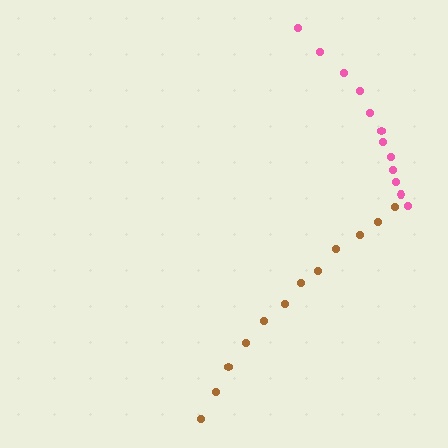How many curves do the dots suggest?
There are 2 distinct paths.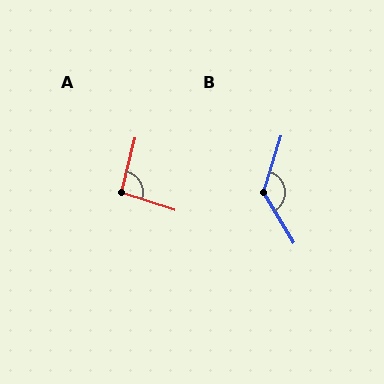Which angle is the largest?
B, at approximately 132 degrees.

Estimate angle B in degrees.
Approximately 132 degrees.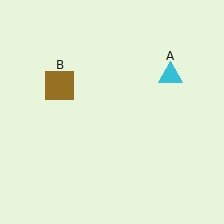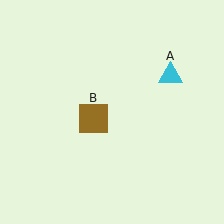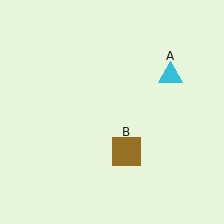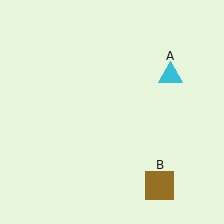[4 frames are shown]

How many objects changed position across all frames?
1 object changed position: brown square (object B).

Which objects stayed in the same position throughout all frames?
Cyan triangle (object A) remained stationary.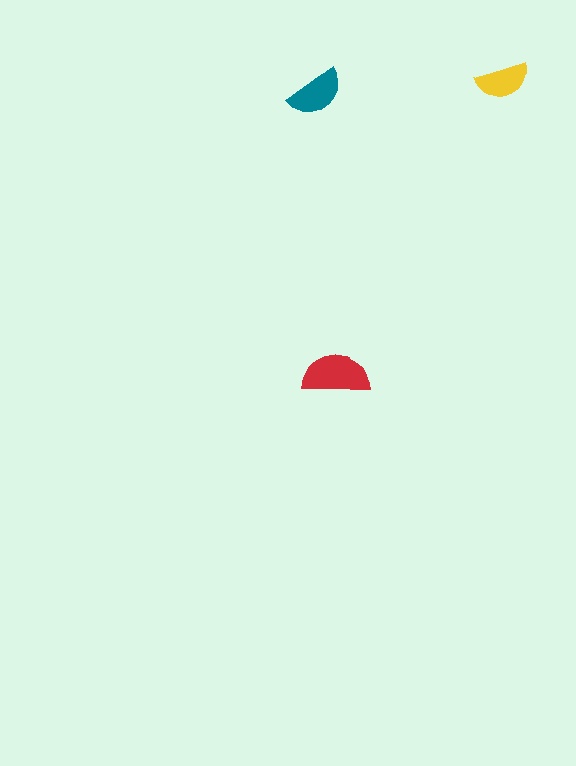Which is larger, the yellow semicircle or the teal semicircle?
The teal one.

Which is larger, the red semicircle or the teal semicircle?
The red one.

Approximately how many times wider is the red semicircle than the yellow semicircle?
About 1.5 times wider.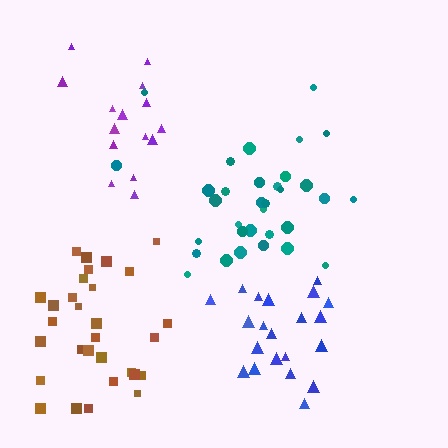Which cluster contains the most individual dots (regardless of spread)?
Teal (33).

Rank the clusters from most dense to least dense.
blue, teal, brown, purple.